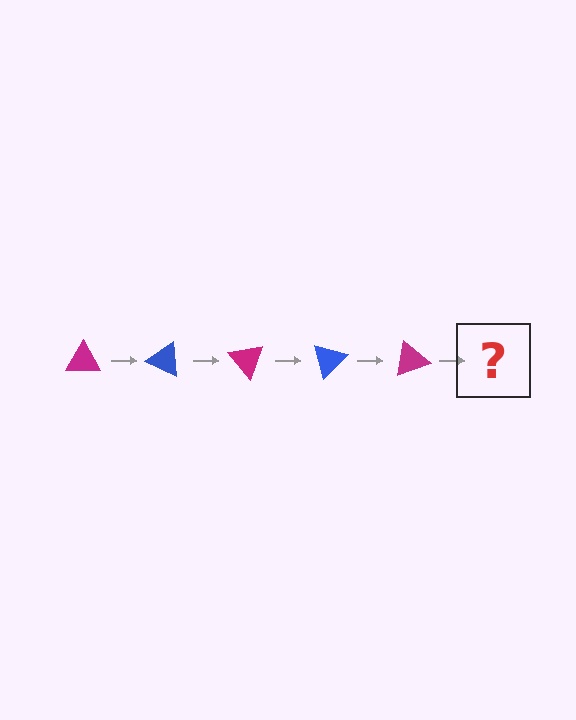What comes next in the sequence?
The next element should be a blue triangle, rotated 125 degrees from the start.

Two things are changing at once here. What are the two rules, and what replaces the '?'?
The two rules are that it rotates 25 degrees each step and the color cycles through magenta and blue. The '?' should be a blue triangle, rotated 125 degrees from the start.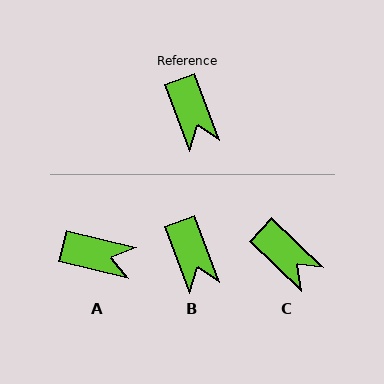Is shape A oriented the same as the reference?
No, it is off by about 55 degrees.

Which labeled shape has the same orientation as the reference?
B.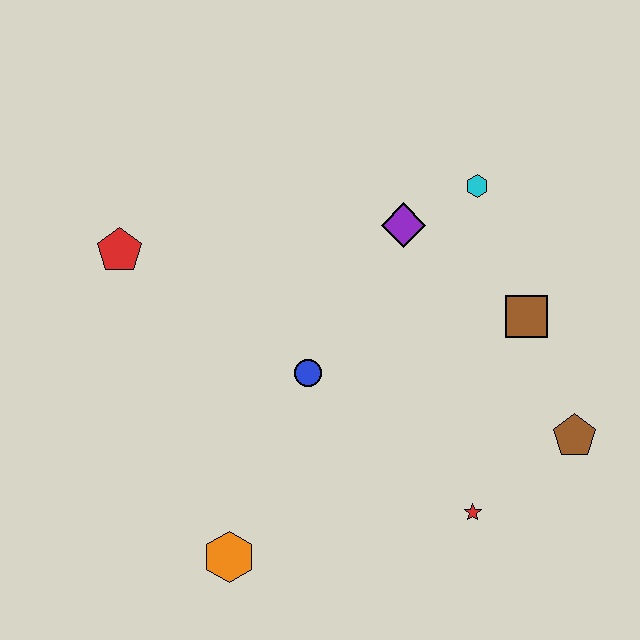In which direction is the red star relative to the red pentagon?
The red star is to the right of the red pentagon.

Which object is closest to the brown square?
The brown pentagon is closest to the brown square.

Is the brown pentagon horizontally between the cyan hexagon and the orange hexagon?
No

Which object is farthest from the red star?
The red pentagon is farthest from the red star.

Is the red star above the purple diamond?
No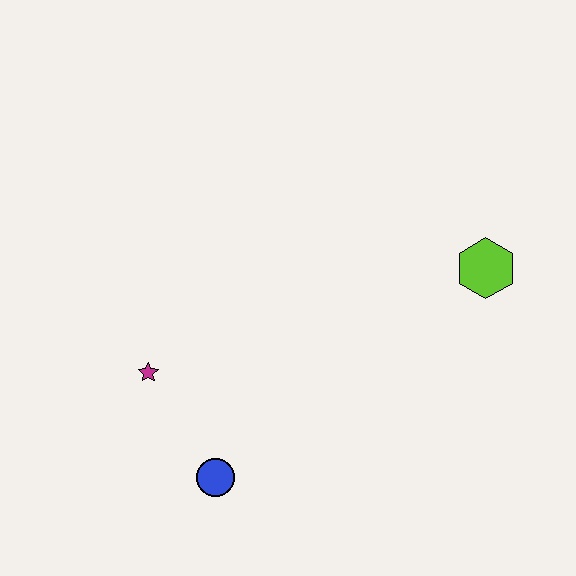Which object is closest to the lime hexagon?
The blue circle is closest to the lime hexagon.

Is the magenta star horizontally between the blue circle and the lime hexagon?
No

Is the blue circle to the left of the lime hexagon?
Yes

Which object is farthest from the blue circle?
The lime hexagon is farthest from the blue circle.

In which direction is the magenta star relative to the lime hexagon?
The magenta star is to the left of the lime hexagon.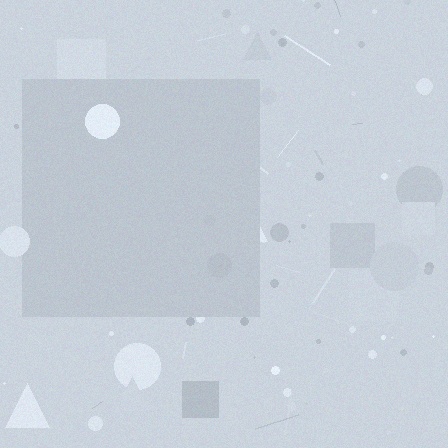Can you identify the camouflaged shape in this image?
The camouflaged shape is a square.